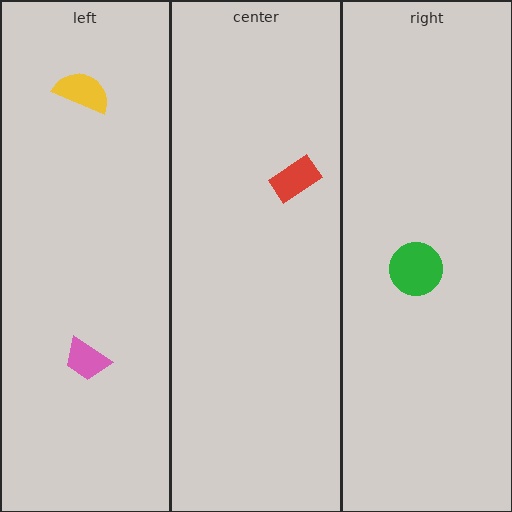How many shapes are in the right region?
1.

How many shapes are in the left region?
2.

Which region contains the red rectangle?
The center region.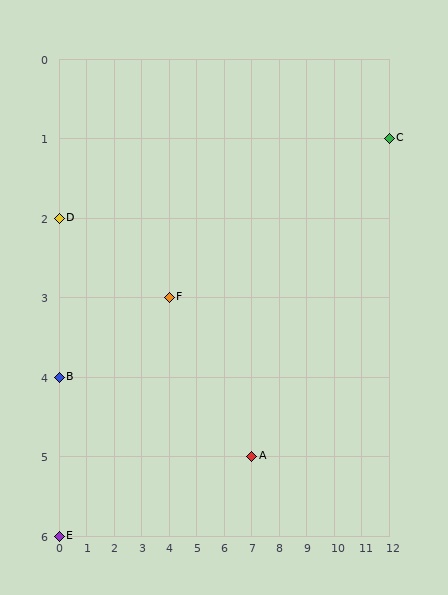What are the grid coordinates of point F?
Point F is at grid coordinates (4, 3).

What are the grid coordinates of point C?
Point C is at grid coordinates (12, 1).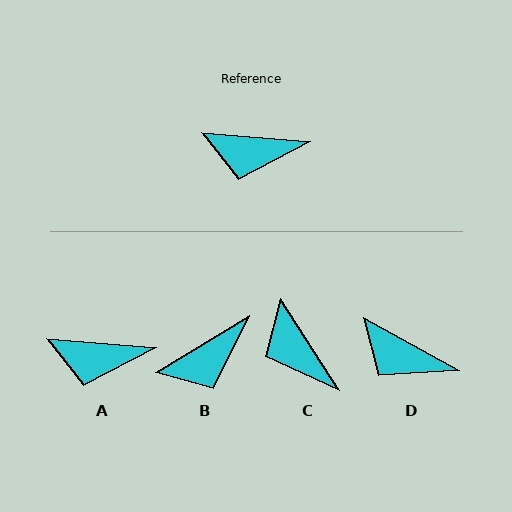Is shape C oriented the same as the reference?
No, it is off by about 52 degrees.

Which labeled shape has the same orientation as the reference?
A.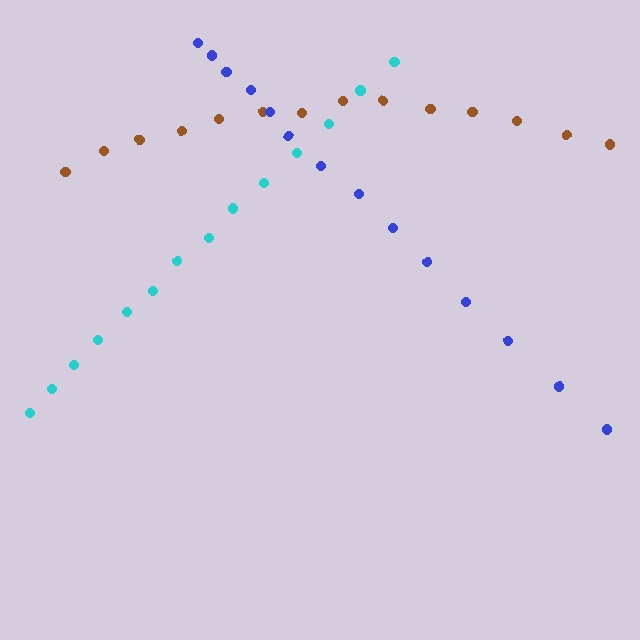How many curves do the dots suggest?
There are 3 distinct paths.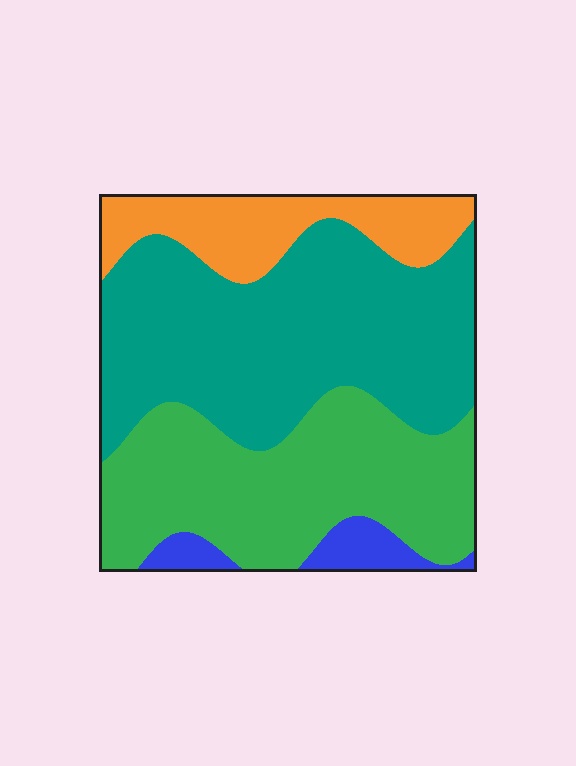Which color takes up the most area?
Teal, at roughly 45%.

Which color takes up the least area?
Blue, at roughly 5%.